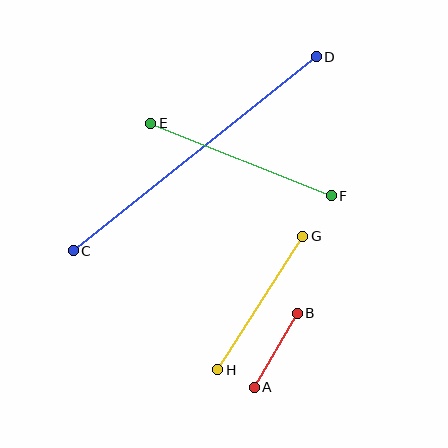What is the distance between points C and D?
The distance is approximately 311 pixels.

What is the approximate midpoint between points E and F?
The midpoint is at approximately (241, 160) pixels.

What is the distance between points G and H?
The distance is approximately 158 pixels.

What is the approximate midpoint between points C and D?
The midpoint is at approximately (195, 154) pixels.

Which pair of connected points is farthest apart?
Points C and D are farthest apart.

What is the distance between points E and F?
The distance is approximately 194 pixels.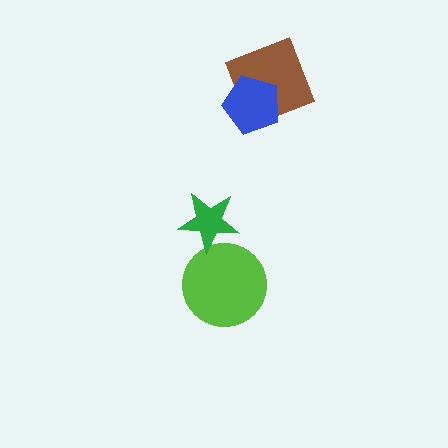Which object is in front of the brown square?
The blue pentagon is in front of the brown square.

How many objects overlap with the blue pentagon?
1 object overlaps with the blue pentagon.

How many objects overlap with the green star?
1 object overlaps with the green star.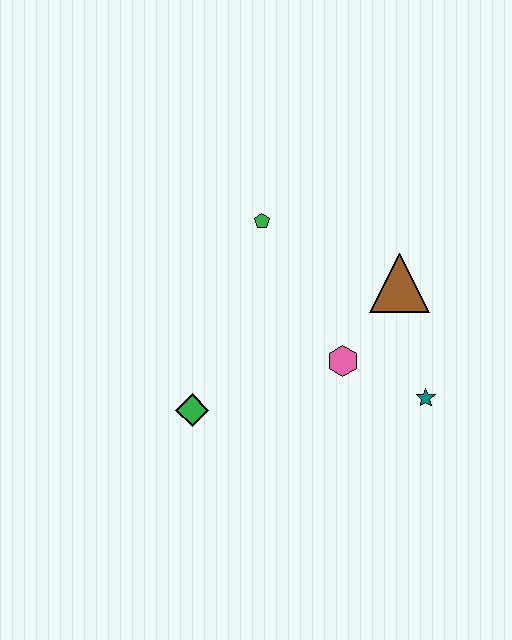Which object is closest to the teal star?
The pink hexagon is closest to the teal star.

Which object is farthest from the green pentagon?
The teal star is farthest from the green pentagon.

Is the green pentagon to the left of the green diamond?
No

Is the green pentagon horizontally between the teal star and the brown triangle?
No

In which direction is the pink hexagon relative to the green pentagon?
The pink hexagon is below the green pentagon.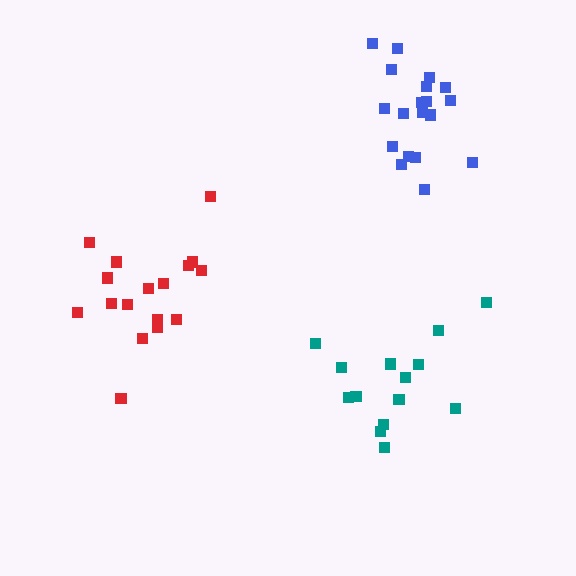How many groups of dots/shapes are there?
There are 3 groups.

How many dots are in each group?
Group 1: 17 dots, Group 2: 14 dots, Group 3: 19 dots (50 total).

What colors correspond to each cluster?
The clusters are colored: red, teal, blue.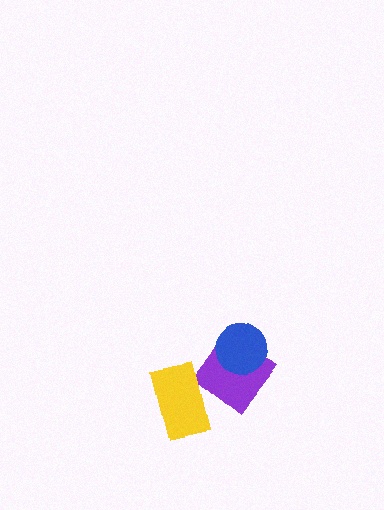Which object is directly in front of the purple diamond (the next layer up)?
The blue circle is directly in front of the purple diamond.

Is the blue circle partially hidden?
No, no other shape covers it.